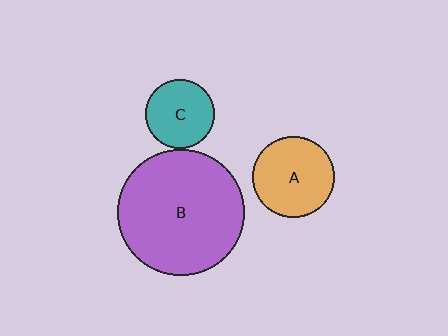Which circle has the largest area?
Circle B (purple).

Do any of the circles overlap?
No, none of the circles overlap.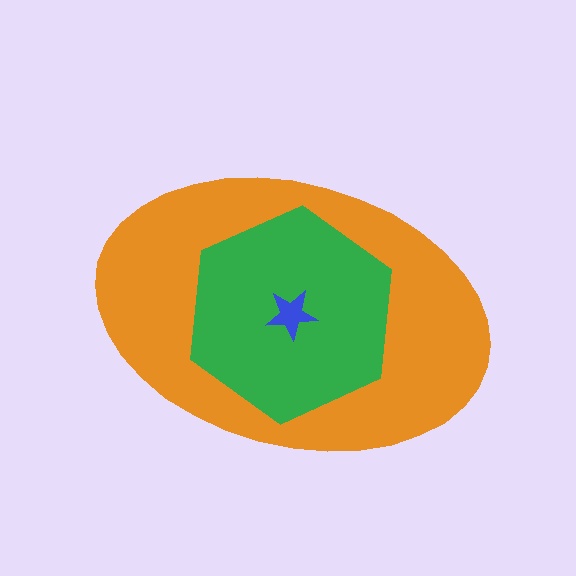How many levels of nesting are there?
3.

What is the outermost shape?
The orange ellipse.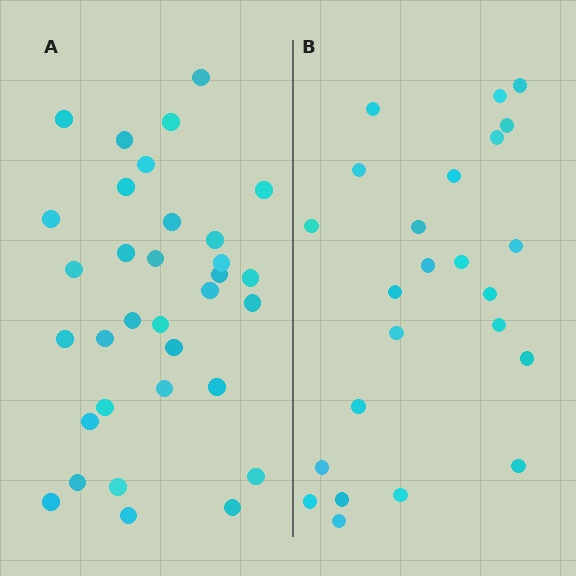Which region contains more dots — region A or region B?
Region A (the left region) has more dots.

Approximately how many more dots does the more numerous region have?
Region A has roughly 8 or so more dots than region B.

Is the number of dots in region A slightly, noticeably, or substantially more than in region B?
Region A has noticeably more, but not dramatically so. The ratio is roughly 1.4 to 1.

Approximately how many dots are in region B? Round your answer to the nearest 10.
About 20 dots. (The exact count is 24, which rounds to 20.)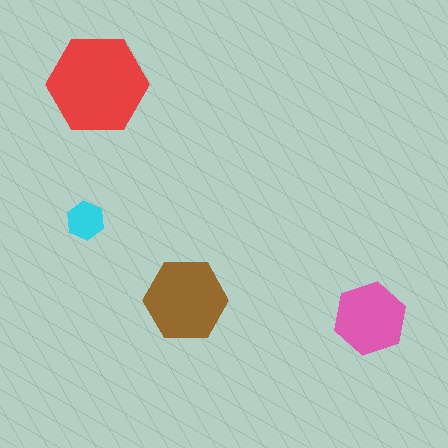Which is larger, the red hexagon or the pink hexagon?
The red one.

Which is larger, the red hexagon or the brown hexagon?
The red one.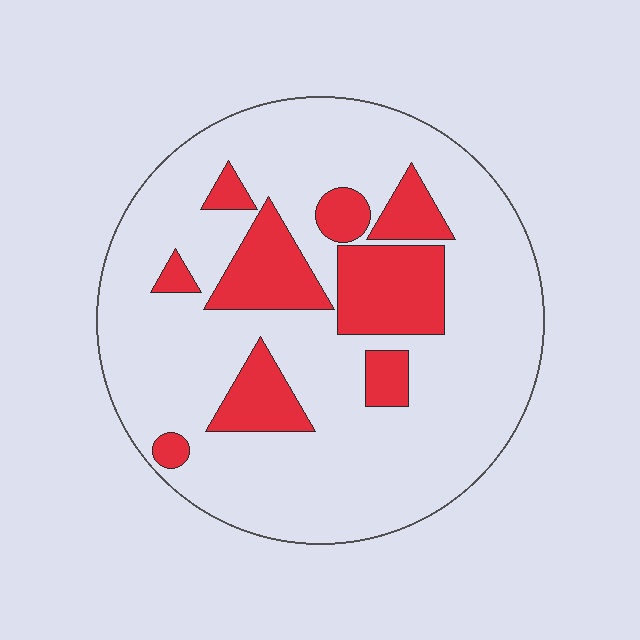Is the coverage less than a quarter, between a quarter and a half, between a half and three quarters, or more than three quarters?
Less than a quarter.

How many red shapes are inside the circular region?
9.